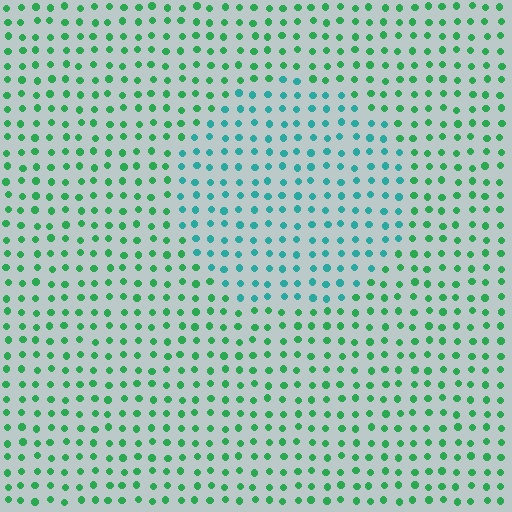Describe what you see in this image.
The image is filled with small green elements in a uniform arrangement. A circle-shaped region is visible where the elements are tinted to a slightly different hue, forming a subtle color boundary.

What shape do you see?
I see a circle.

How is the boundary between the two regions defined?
The boundary is defined purely by a slight shift in hue (about 38 degrees). Spacing, size, and orientation are identical on both sides.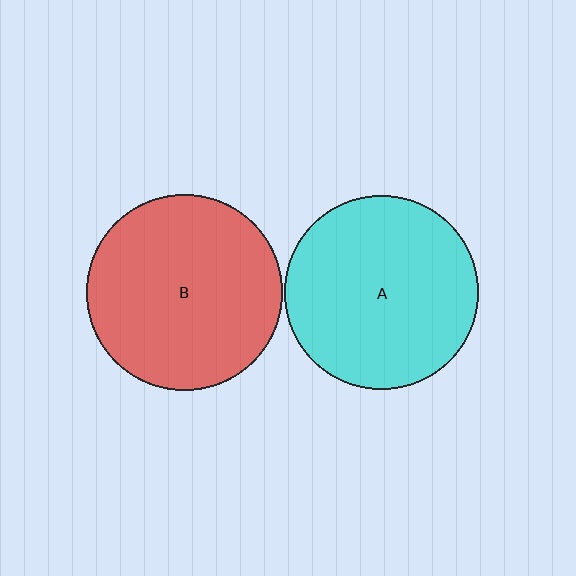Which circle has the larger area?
Circle B (red).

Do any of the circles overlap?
No, none of the circles overlap.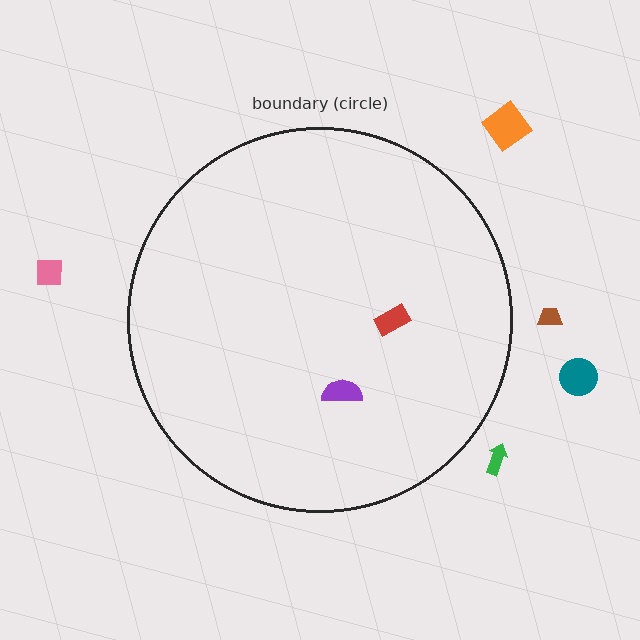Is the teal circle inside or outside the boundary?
Outside.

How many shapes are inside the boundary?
2 inside, 5 outside.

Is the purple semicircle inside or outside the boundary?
Inside.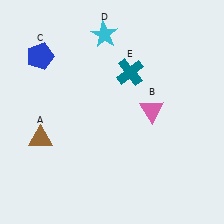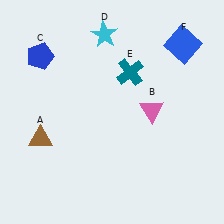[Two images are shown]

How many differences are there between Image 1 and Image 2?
There is 1 difference between the two images.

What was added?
A blue square (F) was added in Image 2.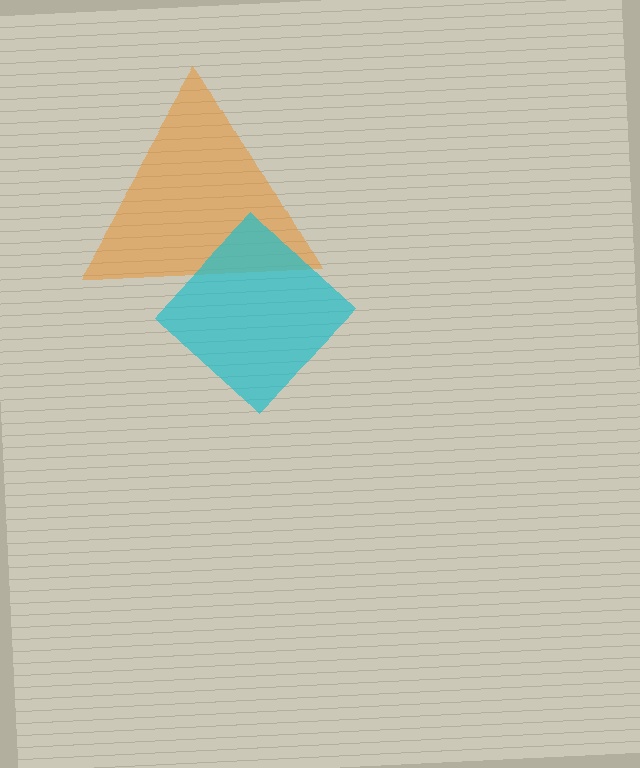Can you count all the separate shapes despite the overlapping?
Yes, there are 2 separate shapes.